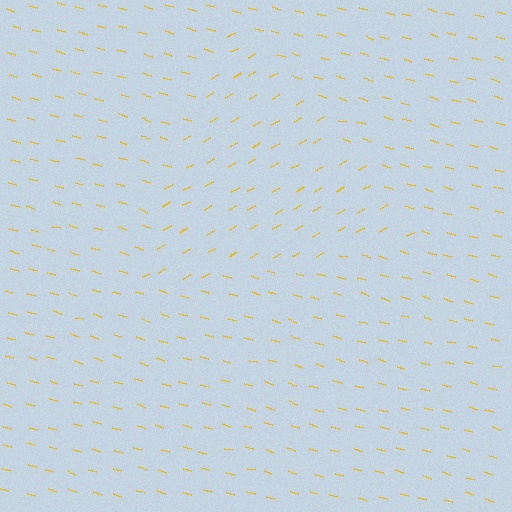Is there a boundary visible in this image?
Yes, there is a texture boundary formed by a change in line orientation.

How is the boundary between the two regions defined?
The boundary is defined purely by a change in line orientation (approximately 45 degrees difference). All lines are the same color and thickness.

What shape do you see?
I see a triangle.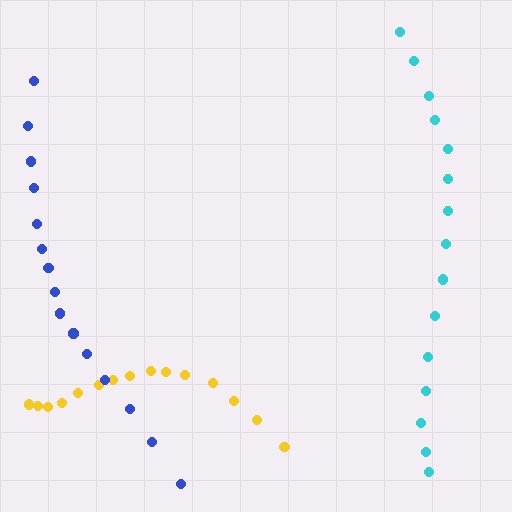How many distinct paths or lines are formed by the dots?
There are 3 distinct paths.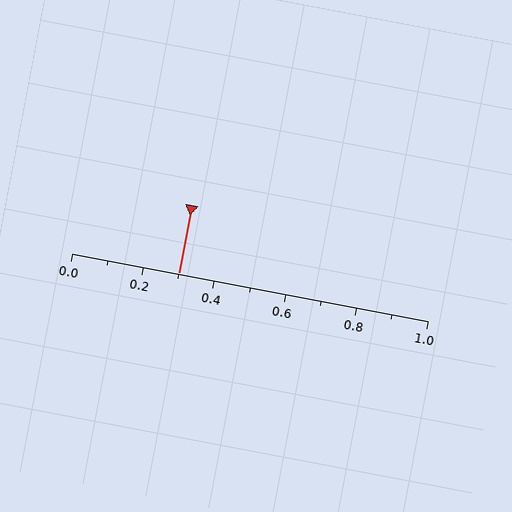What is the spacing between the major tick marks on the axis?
The major ticks are spaced 0.2 apart.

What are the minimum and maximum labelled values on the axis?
The axis runs from 0.0 to 1.0.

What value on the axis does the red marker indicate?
The marker indicates approximately 0.3.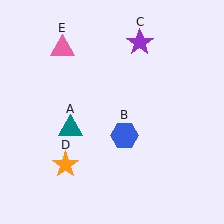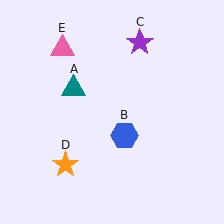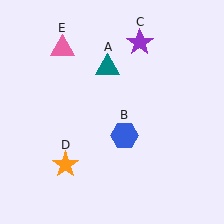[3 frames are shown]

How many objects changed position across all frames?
1 object changed position: teal triangle (object A).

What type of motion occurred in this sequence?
The teal triangle (object A) rotated clockwise around the center of the scene.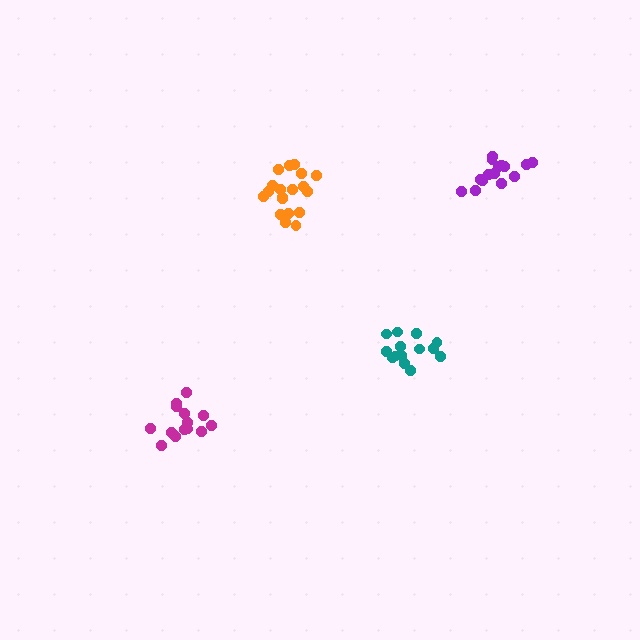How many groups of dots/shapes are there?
There are 4 groups.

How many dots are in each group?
Group 1: 14 dots, Group 2: 19 dots, Group 3: 15 dots, Group 4: 14 dots (62 total).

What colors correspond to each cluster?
The clusters are colored: teal, orange, purple, magenta.